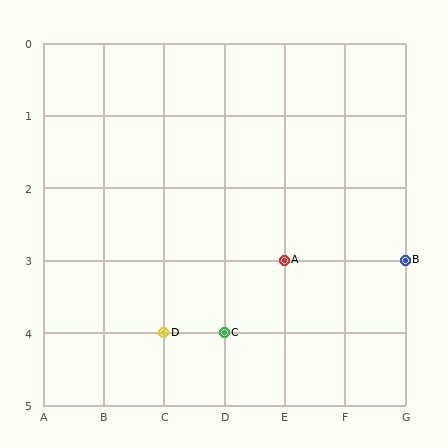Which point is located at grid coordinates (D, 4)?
Point C is at (D, 4).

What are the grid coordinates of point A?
Point A is at grid coordinates (E, 3).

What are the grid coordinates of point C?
Point C is at grid coordinates (D, 4).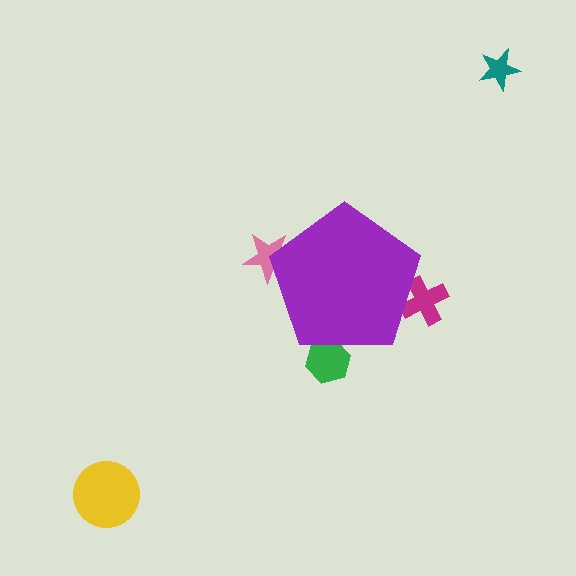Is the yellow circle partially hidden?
No, the yellow circle is fully visible.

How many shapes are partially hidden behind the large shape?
3 shapes are partially hidden.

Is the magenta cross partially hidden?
Yes, the magenta cross is partially hidden behind the purple pentagon.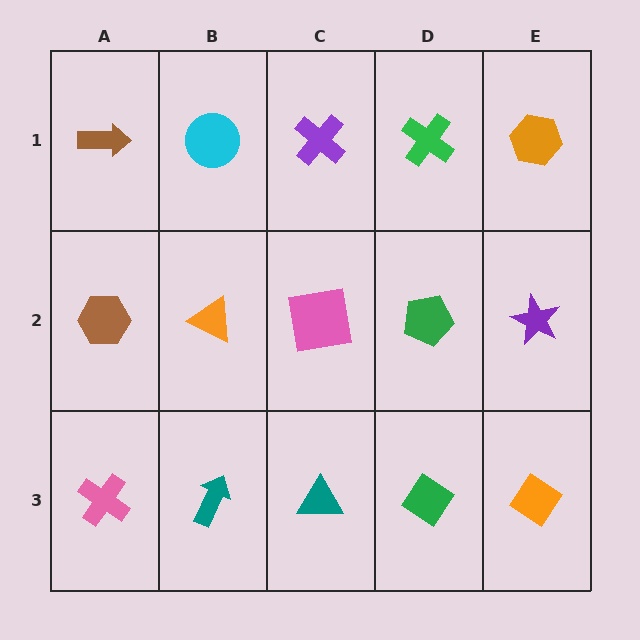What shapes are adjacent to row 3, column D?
A green pentagon (row 2, column D), a teal triangle (row 3, column C), an orange diamond (row 3, column E).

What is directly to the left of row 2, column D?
A pink square.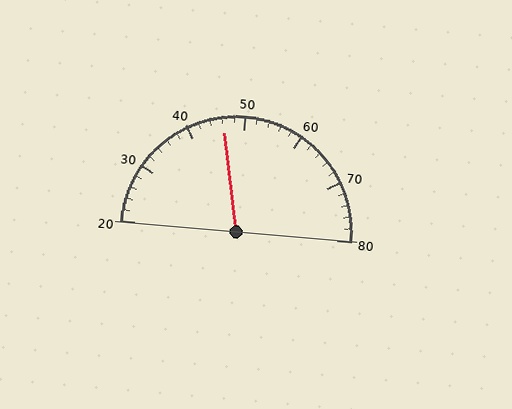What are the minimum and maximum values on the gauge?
The gauge ranges from 20 to 80.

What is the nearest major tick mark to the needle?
The nearest major tick mark is 50.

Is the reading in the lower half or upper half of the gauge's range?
The reading is in the lower half of the range (20 to 80).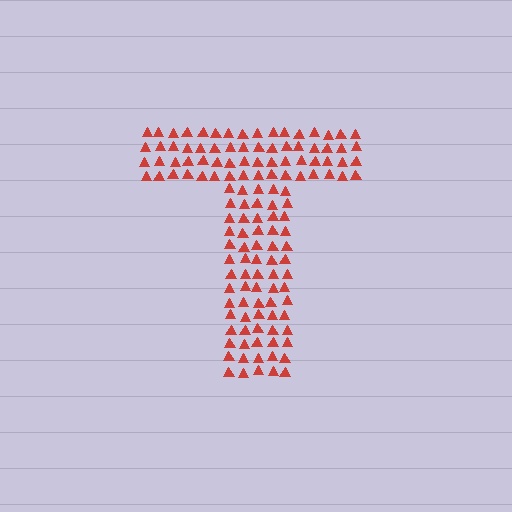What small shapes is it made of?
It is made of small triangles.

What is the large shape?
The large shape is the letter T.